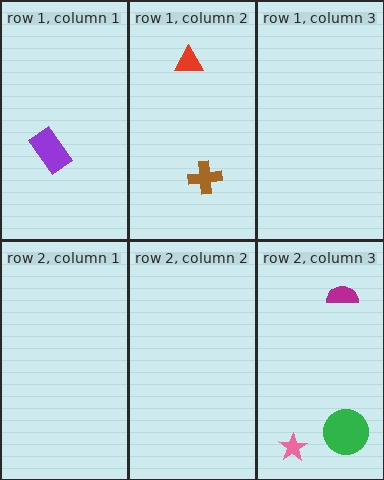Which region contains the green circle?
The row 2, column 3 region.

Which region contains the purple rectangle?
The row 1, column 1 region.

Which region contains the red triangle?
The row 1, column 2 region.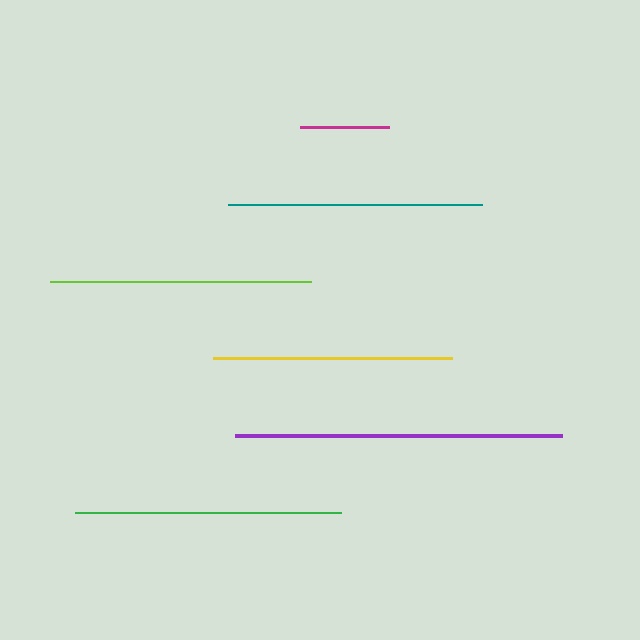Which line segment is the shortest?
The magenta line is the shortest at approximately 89 pixels.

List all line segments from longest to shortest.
From longest to shortest: purple, green, lime, teal, yellow, magenta.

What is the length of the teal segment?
The teal segment is approximately 255 pixels long.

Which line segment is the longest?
The purple line is the longest at approximately 328 pixels.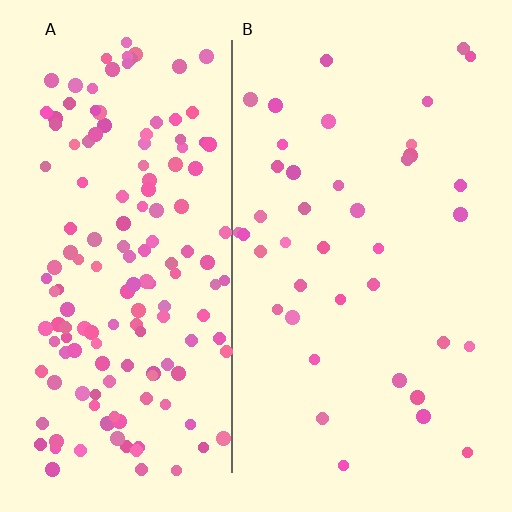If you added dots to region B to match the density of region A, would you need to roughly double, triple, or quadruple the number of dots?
Approximately quadruple.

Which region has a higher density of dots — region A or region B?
A (the left).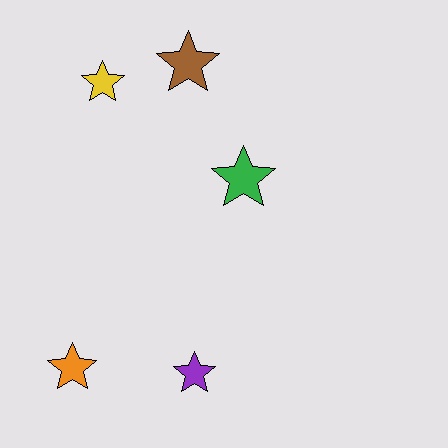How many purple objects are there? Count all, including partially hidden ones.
There is 1 purple object.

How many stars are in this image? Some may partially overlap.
There are 5 stars.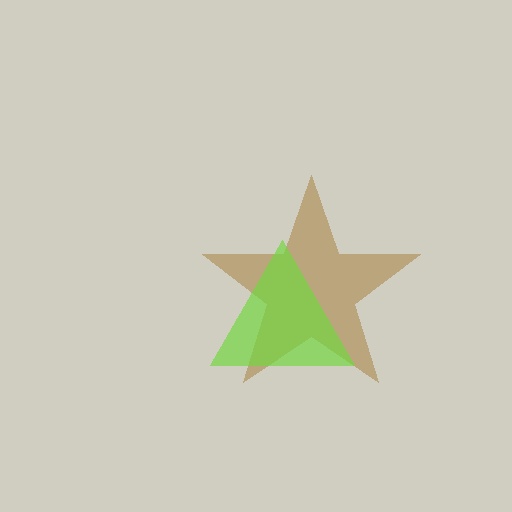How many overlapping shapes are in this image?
There are 2 overlapping shapes in the image.